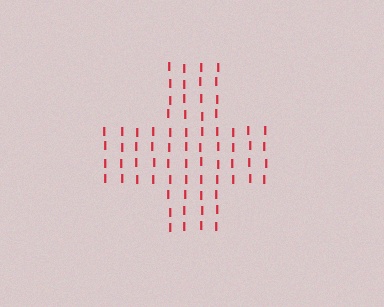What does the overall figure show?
The overall figure shows a cross.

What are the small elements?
The small elements are letter I's.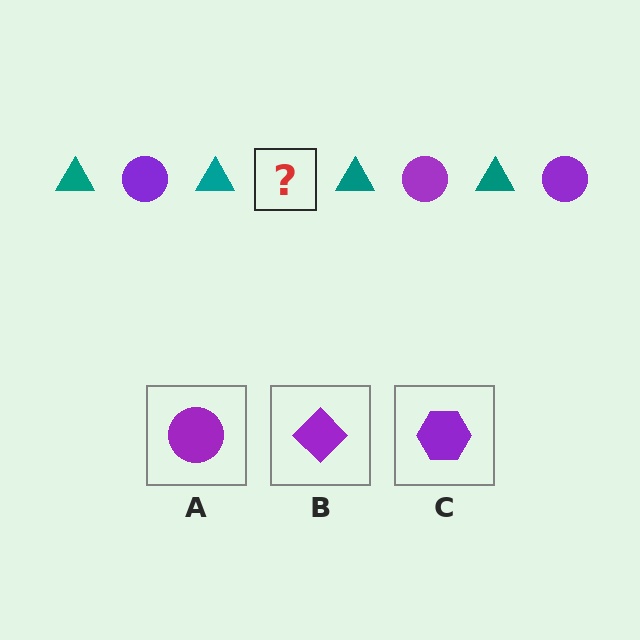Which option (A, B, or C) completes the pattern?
A.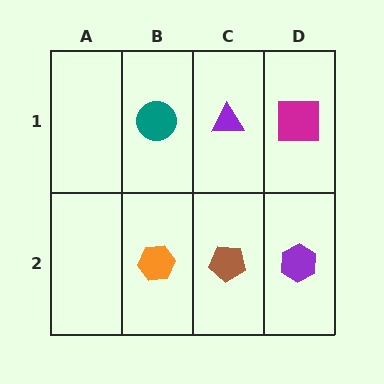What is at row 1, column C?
A purple triangle.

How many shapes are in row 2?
3 shapes.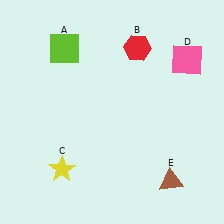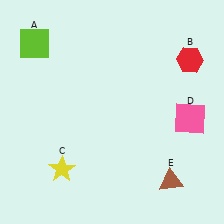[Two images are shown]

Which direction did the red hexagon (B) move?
The red hexagon (B) moved right.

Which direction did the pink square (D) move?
The pink square (D) moved down.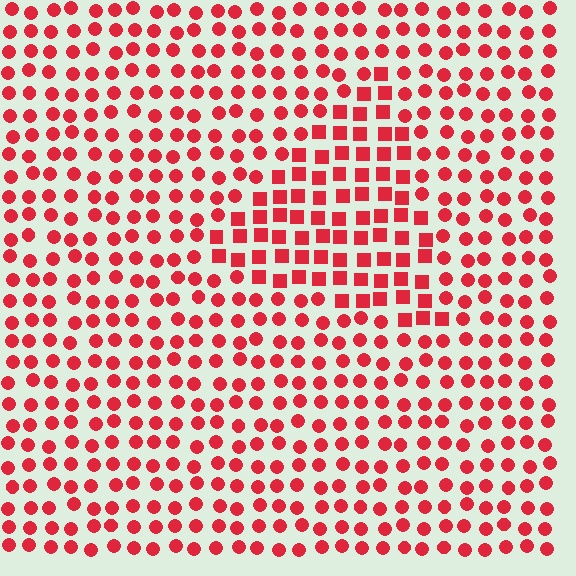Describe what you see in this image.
The image is filled with small red elements arranged in a uniform grid. A triangle-shaped region contains squares, while the surrounding area contains circles. The boundary is defined purely by the change in element shape.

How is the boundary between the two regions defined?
The boundary is defined by a change in element shape: squares inside vs. circles outside. All elements share the same color and spacing.